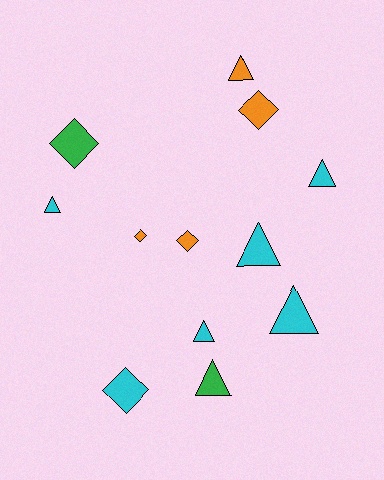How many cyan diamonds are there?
There is 1 cyan diamond.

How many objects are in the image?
There are 12 objects.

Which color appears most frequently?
Cyan, with 6 objects.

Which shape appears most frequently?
Triangle, with 7 objects.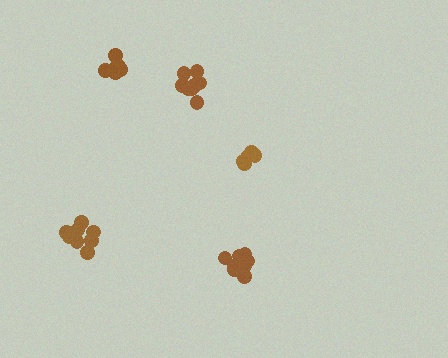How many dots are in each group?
Group 1: 6 dots, Group 2: 8 dots, Group 3: 6 dots, Group 4: 9 dots, Group 5: 11 dots (40 total).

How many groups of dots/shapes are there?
There are 5 groups.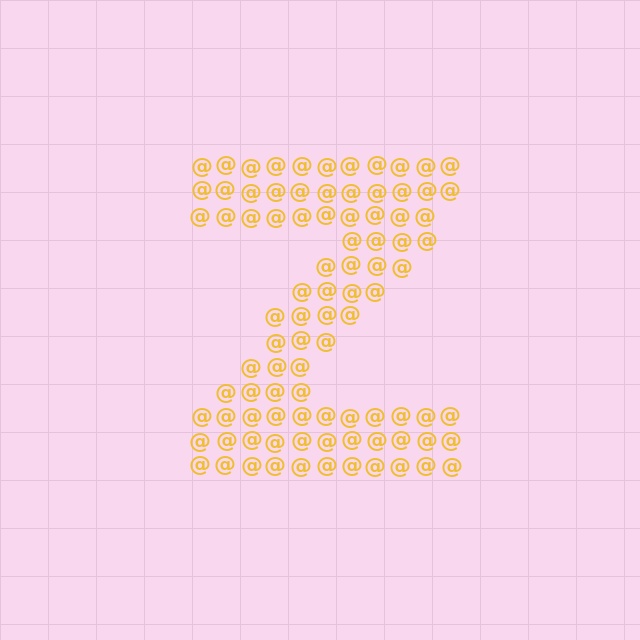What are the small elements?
The small elements are at signs.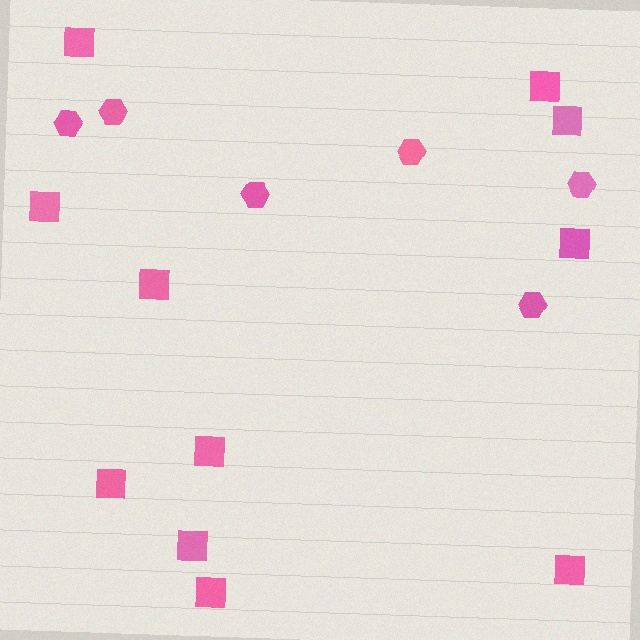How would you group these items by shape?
There are 2 groups: one group of hexagons (6) and one group of squares (11).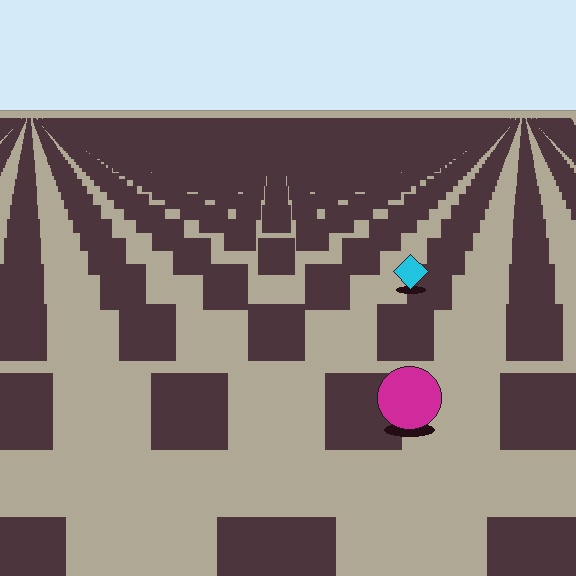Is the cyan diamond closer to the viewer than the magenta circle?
No. The magenta circle is closer — you can tell from the texture gradient: the ground texture is coarser near it.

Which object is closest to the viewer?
The magenta circle is closest. The texture marks near it are larger and more spread out.